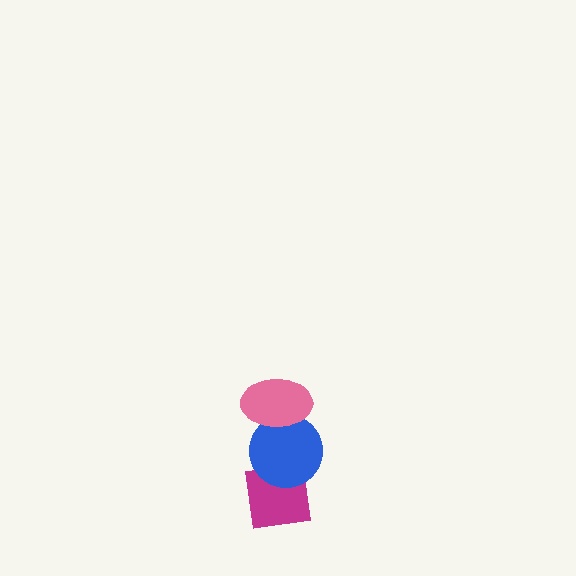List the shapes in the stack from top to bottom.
From top to bottom: the pink ellipse, the blue circle, the magenta square.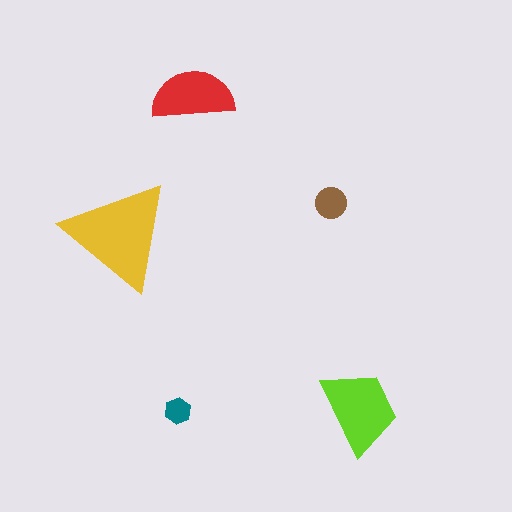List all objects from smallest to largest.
The teal hexagon, the brown circle, the red semicircle, the lime trapezoid, the yellow triangle.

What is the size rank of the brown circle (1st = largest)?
4th.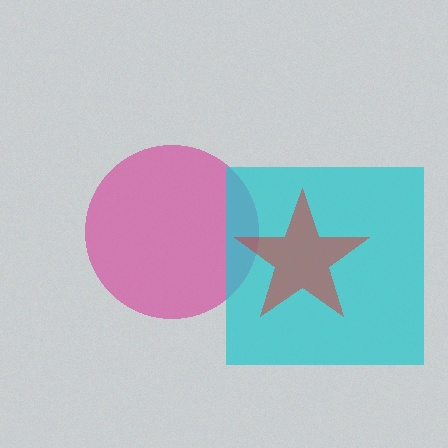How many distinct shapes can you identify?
There are 3 distinct shapes: a magenta circle, a cyan square, a red star.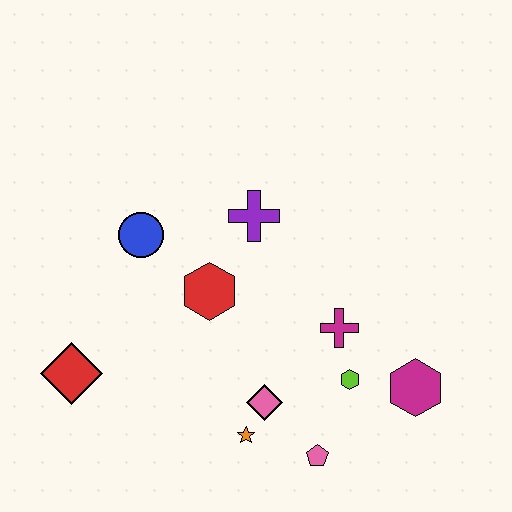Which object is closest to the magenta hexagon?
The lime hexagon is closest to the magenta hexagon.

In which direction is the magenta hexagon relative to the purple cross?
The magenta hexagon is below the purple cross.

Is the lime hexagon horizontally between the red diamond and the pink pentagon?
No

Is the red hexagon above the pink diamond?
Yes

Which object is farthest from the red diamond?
The magenta hexagon is farthest from the red diamond.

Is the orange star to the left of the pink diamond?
Yes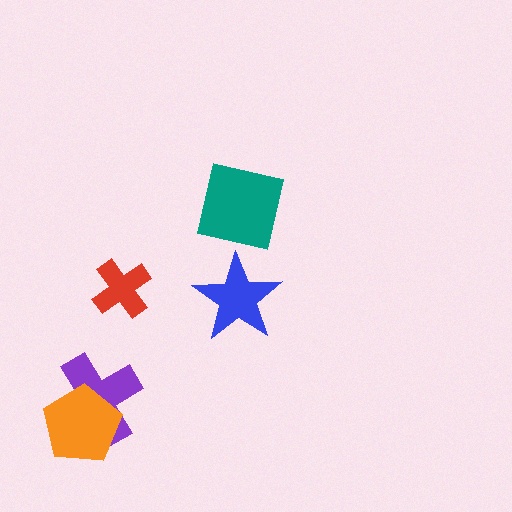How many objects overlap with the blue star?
0 objects overlap with the blue star.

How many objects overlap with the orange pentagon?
1 object overlaps with the orange pentagon.